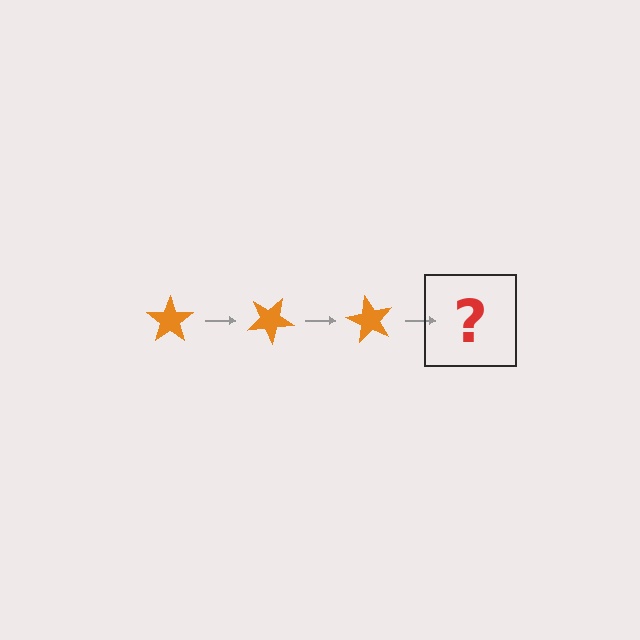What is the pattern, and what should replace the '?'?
The pattern is that the star rotates 30 degrees each step. The '?' should be an orange star rotated 90 degrees.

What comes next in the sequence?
The next element should be an orange star rotated 90 degrees.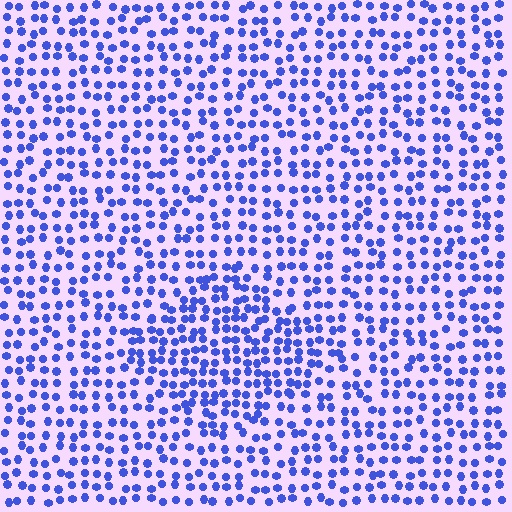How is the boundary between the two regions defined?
The boundary is defined by a change in element density (approximately 1.5x ratio). All elements are the same color, size, and shape.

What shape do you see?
I see a diamond.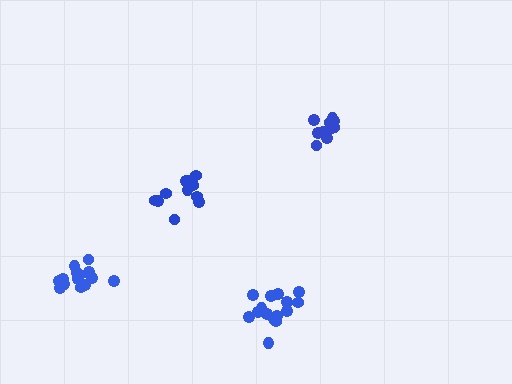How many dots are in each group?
Group 1: 15 dots, Group 2: 11 dots, Group 3: 15 dots, Group 4: 11 dots (52 total).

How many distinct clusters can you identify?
There are 4 distinct clusters.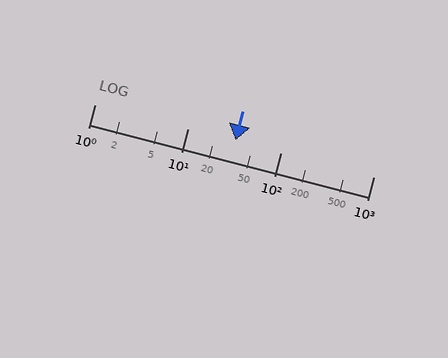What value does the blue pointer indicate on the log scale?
The pointer indicates approximately 33.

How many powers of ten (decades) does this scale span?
The scale spans 3 decades, from 1 to 1000.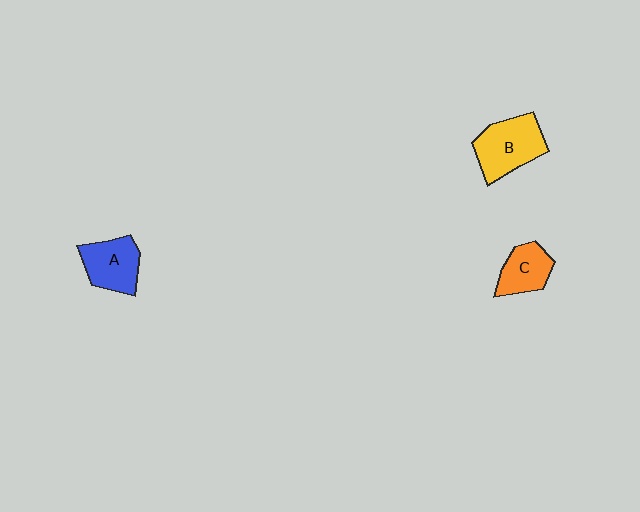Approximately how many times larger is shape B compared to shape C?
Approximately 1.5 times.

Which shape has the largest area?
Shape B (yellow).